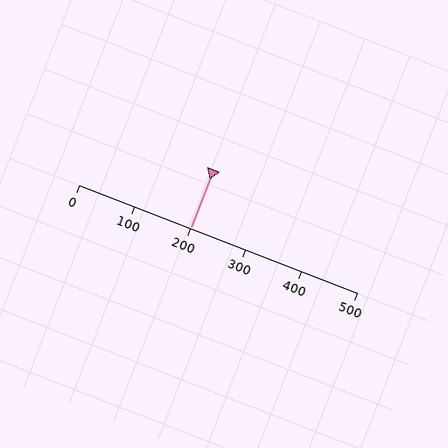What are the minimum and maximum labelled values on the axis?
The axis runs from 0 to 500.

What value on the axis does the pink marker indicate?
The marker indicates approximately 200.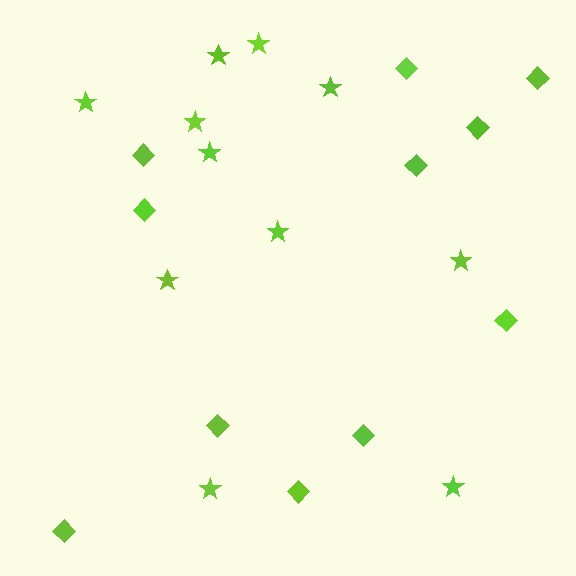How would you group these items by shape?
There are 2 groups: one group of diamonds (11) and one group of stars (11).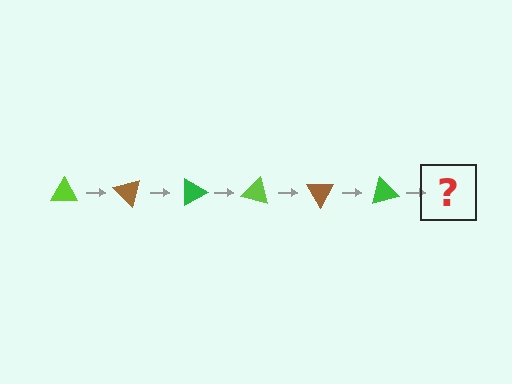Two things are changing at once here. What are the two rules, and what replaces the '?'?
The two rules are that it rotates 45 degrees each step and the color cycles through lime, brown, and green. The '?' should be a lime triangle, rotated 270 degrees from the start.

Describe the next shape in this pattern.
It should be a lime triangle, rotated 270 degrees from the start.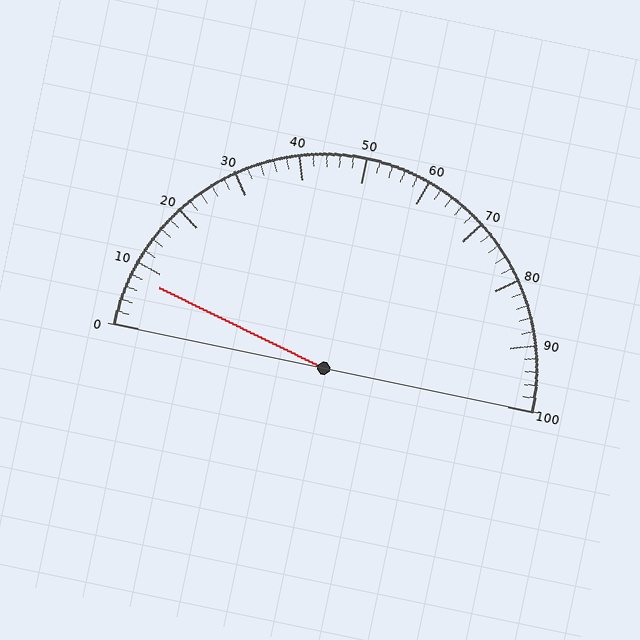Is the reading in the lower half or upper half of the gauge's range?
The reading is in the lower half of the range (0 to 100).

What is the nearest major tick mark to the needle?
The nearest major tick mark is 10.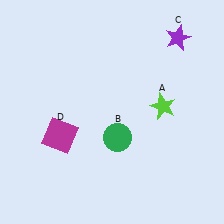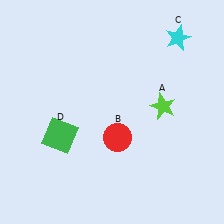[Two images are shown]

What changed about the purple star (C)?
In Image 1, C is purple. In Image 2, it changed to cyan.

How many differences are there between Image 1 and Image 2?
There are 3 differences between the two images.